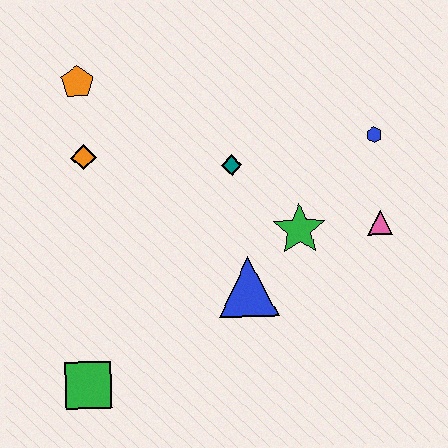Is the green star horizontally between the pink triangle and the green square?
Yes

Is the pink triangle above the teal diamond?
No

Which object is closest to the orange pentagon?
The orange diamond is closest to the orange pentagon.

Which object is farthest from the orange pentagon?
The pink triangle is farthest from the orange pentagon.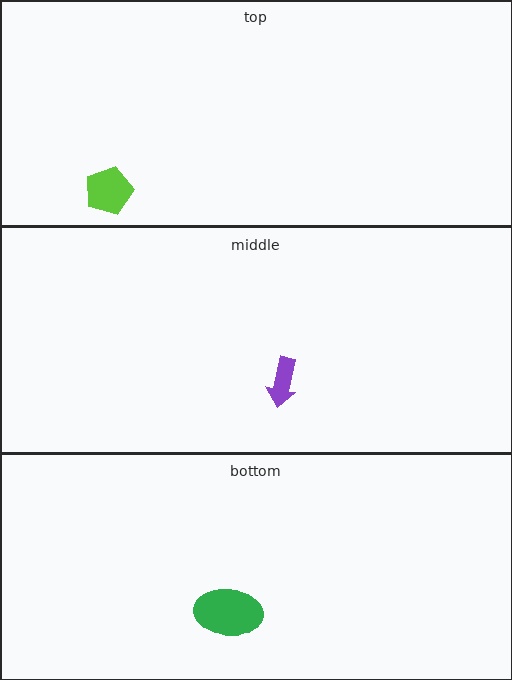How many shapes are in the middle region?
1.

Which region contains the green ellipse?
The bottom region.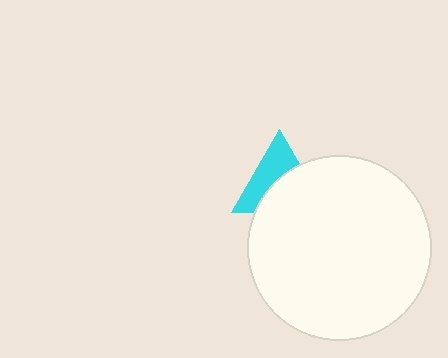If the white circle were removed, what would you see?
You would see the complete cyan triangle.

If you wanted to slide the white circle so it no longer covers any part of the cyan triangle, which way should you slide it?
Slide it down — that is the most direct way to separate the two shapes.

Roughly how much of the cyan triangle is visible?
About half of it is visible (roughly 49%).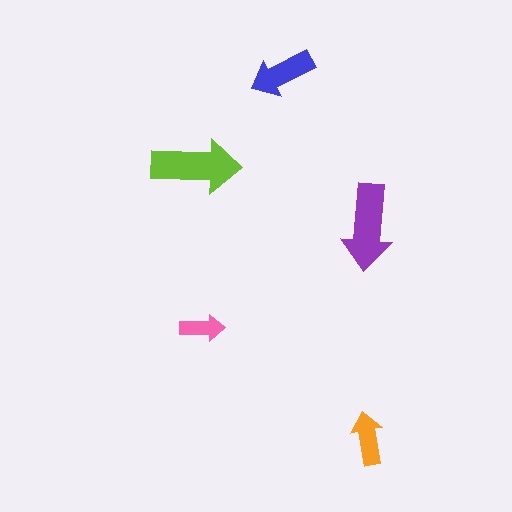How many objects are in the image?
There are 5 objects in the image.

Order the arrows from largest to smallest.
the lime one, the purple one, the blue one, the orange one, the pink one.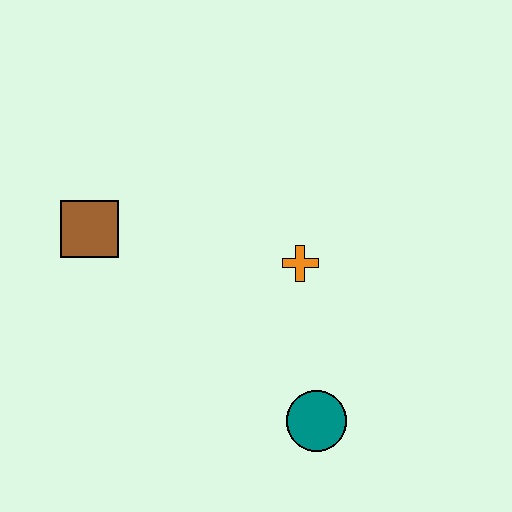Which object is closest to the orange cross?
The teal circle is closest to the orange cross.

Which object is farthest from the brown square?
The teal circle is farthest from the brown square.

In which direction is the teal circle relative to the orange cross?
The teal circle is below the orange cross.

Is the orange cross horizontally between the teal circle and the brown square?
Yes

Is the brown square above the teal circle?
Yes